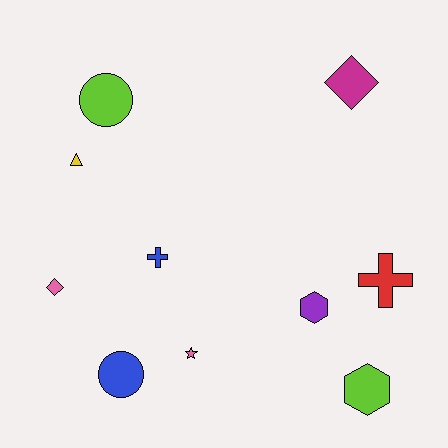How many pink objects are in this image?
There are 2 pink objects.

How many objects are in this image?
There are 10 objects.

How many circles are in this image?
There are 2 circles.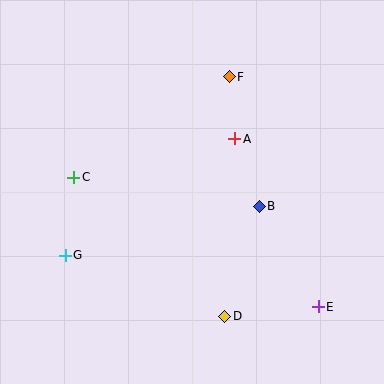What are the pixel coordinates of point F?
Point F is at (229, 77).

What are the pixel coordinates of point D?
Point D is at (225, 316).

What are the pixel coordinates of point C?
Point C is at (74, 177).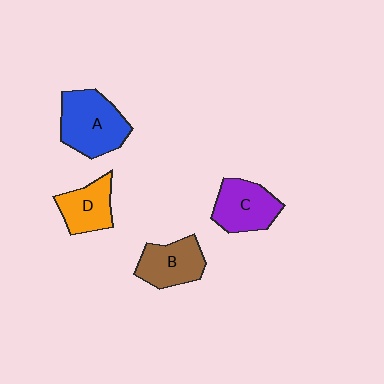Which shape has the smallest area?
Shape D (orange).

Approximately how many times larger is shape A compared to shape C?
Approximately 1.2 times.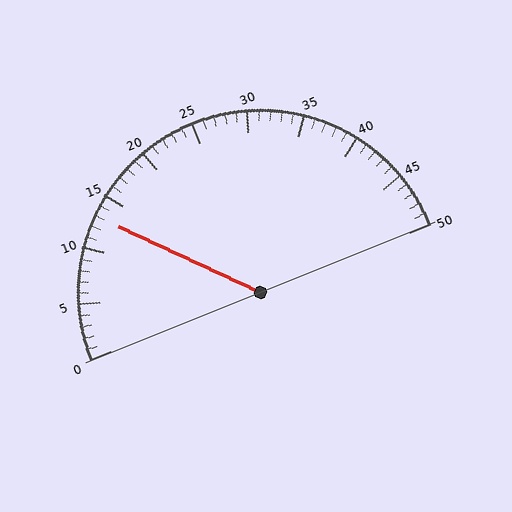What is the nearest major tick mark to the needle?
The nearest major tick mark is 15.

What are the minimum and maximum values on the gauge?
The gauge ranges from 0 to 50.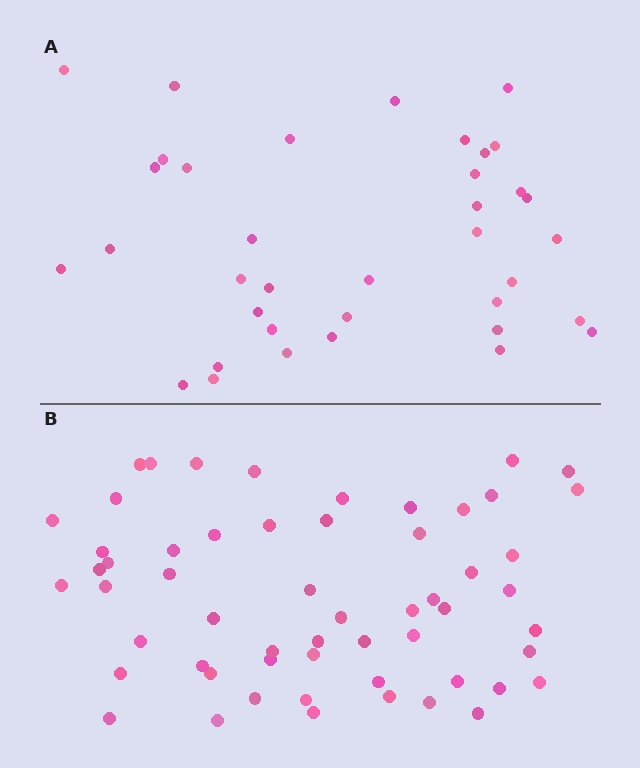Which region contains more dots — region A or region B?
Region B (the bottom region) has more dots.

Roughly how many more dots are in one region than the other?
Region B has approximately 20 more dots than region A.